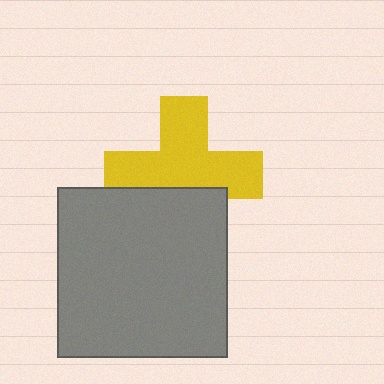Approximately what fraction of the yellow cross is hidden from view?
Roughly 31% of the yellow cross is hidden behind the gray square.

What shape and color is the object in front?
The object in front is a gray square.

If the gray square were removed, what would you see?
You would see the complete yellow cross.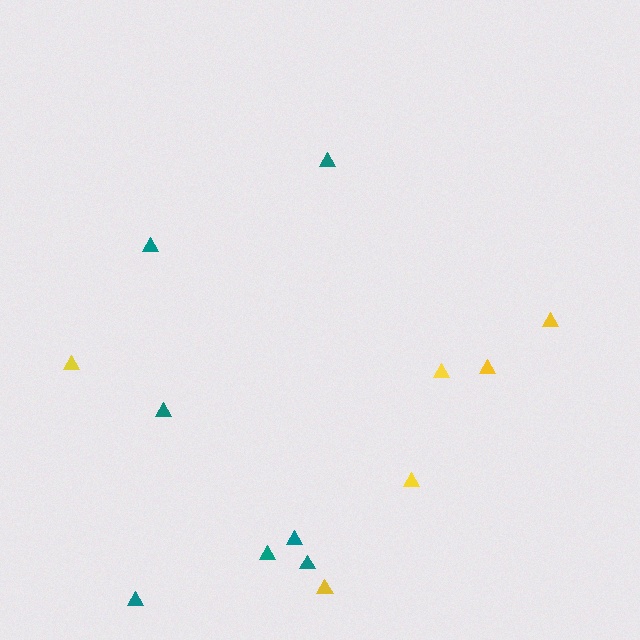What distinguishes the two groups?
There are 2 groups: one group of teal triangles (7) and one group of yellow triangles (6).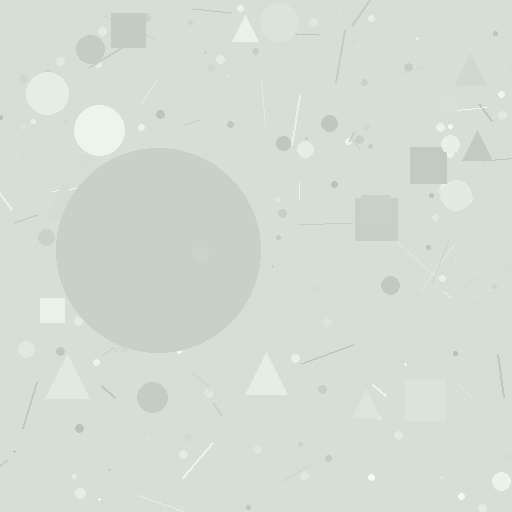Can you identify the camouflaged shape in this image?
The camouflaged shape is a circle.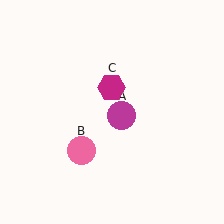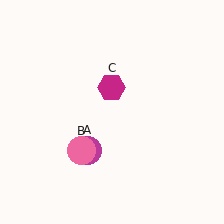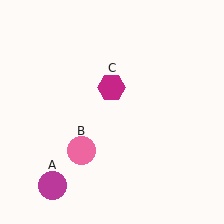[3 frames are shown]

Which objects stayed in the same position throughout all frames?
Pink circle (object B) and magenta hexagon (object C) remained stationary.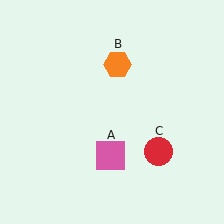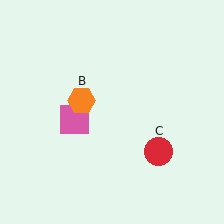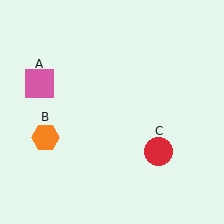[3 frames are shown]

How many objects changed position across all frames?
2 objects changed position: pink square (object A), orange hexagon (object B).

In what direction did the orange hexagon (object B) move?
The orange hexagon (object B) moved down and to the left.